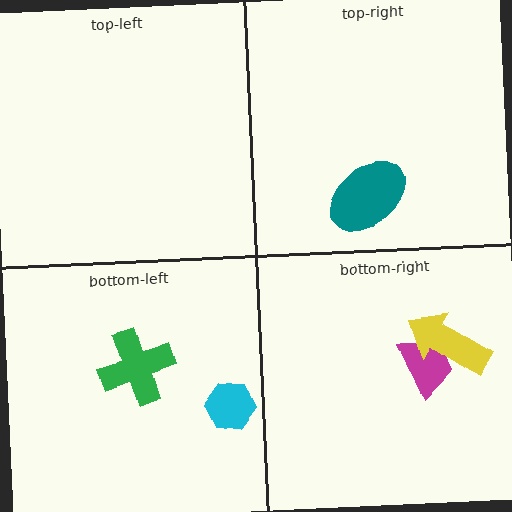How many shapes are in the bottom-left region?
2.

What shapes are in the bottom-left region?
The green cross, the cyan hexagon.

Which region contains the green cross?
The bottom-left region.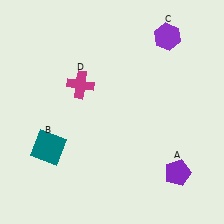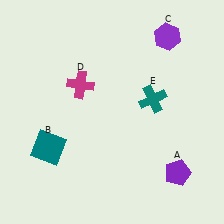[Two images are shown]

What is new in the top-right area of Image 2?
A teal cross (E) was added in the top-right area of Image 2.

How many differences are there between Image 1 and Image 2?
There is 1 difference between the two images.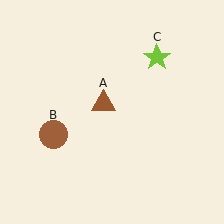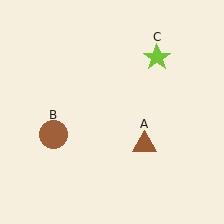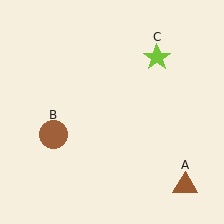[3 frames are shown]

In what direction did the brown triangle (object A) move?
The brown triangle (object A) moved down and to the right.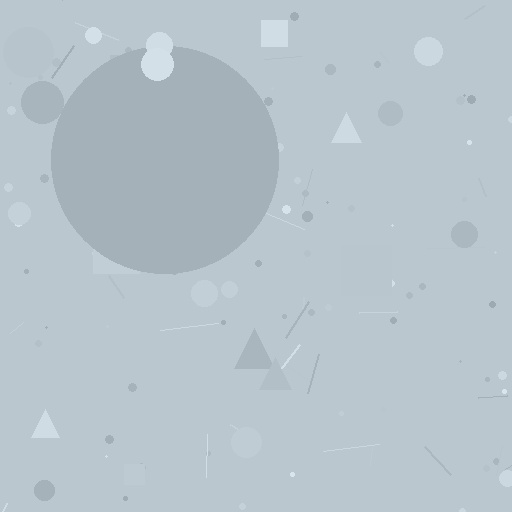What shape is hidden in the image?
A circle is hidden in the image.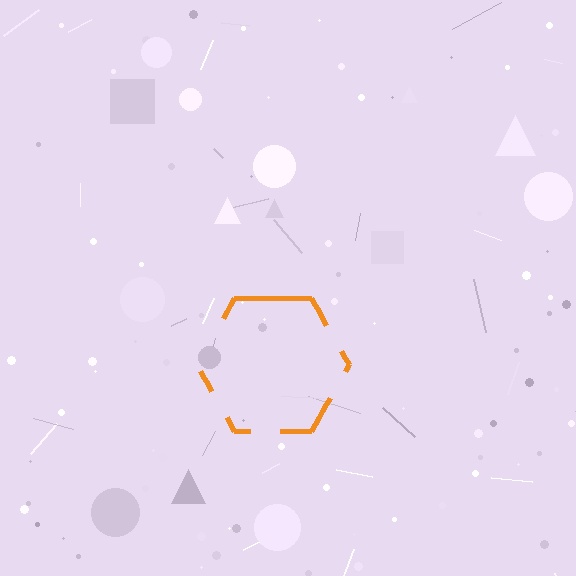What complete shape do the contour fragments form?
The contour fragments form a hexagon.